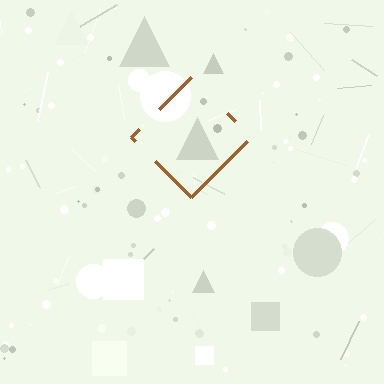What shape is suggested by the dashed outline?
The dashed outline suggests a diamond.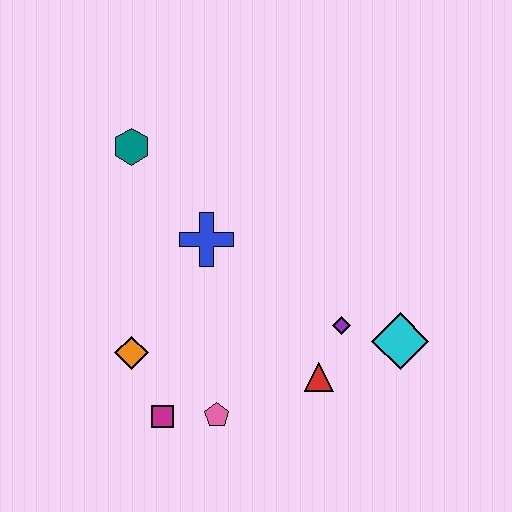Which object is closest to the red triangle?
The purple diamond is closest to the red triangle.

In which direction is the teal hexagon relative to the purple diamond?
The teal hexagon is to the left of the purple diamond.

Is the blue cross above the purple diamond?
Yes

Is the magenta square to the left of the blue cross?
Yes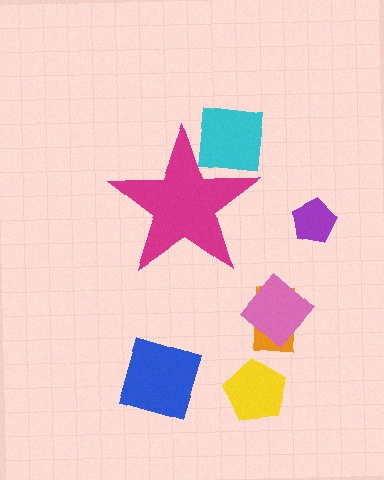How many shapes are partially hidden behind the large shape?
1 shape is partially hidden.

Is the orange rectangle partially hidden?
No, the orange rectangle is fully visible.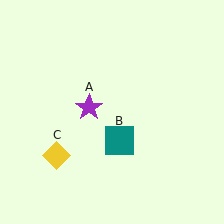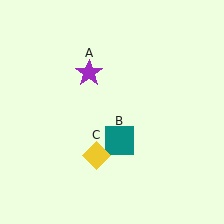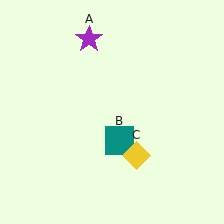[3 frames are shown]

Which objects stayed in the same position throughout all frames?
Teal square (object B) remained stationary.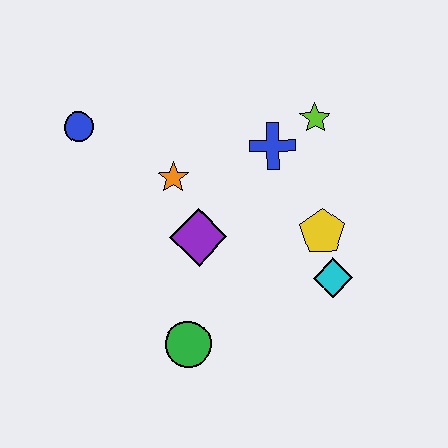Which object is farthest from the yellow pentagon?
The blue circle is farthest from the yellow pentagon.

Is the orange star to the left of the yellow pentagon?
Yes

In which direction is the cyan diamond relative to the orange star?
The cyan diamond is to the right of the orange star.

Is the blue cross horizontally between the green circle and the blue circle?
No